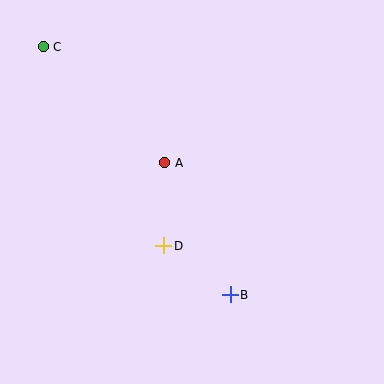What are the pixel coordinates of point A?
Point A is at (165, 163).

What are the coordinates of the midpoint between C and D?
The midpoint between C and D is at (104, 146).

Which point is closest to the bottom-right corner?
Point B is closest to the bottom-right corner.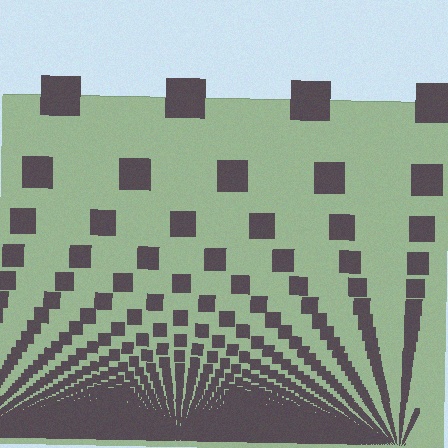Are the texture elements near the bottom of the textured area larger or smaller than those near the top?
Smaller. The gradient is inverted — elements near the bottom are smaller and denser.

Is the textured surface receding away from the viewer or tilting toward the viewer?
The surface appears to tilt toward the viewer. Texture elements get larger and sparser toward the top.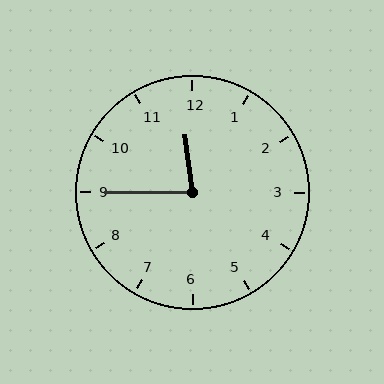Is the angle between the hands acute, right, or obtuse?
It is acute.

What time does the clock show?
11:45.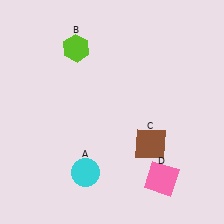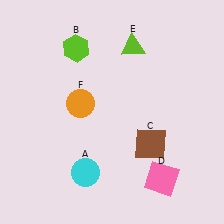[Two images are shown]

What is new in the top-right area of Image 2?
A lime triangle (E) was added in the top-right area of Image 2.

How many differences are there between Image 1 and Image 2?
There are 2 differences between the two images.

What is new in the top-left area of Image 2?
An orange circle (F) was added in the top-left area of Image 2.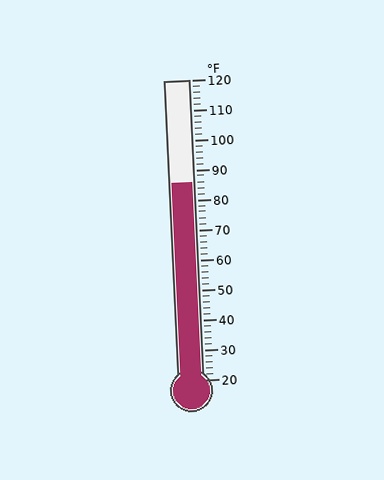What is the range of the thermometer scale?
The thermometer scale ranges from 20°F to 120°F.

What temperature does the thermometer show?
The thermometer shows approximately 86°F.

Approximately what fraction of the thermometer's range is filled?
The thermometer is filled to approximately 65% of its range.